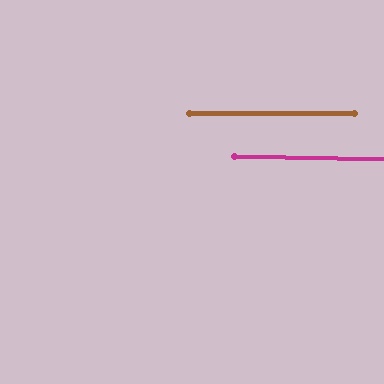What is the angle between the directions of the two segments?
Approximately 1 degree.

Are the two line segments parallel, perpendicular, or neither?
Parallel — their directions differ by only 1.4°.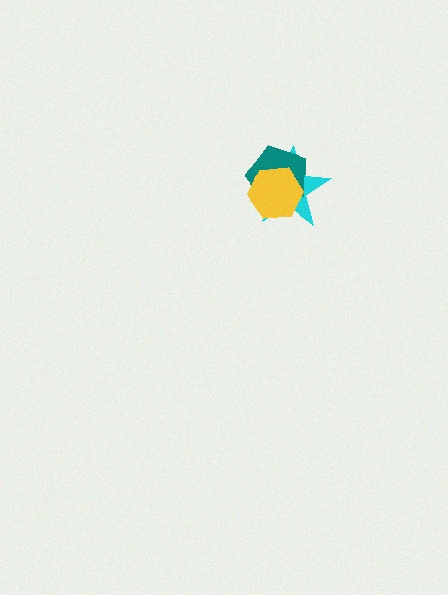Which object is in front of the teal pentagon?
The yellow hexagon is in front of the teal pentagon.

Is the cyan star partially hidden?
Yes, it is partially covered by another shape.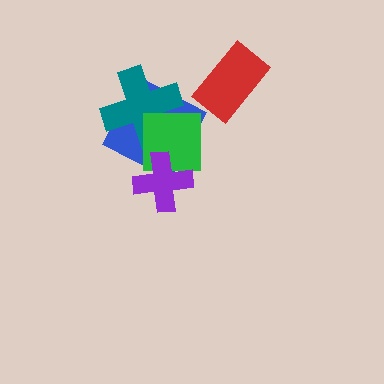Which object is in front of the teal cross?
The green square is in front of the teal cross.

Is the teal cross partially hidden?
Yes, it is partially covered by another shape.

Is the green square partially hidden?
Yes, it is partially covered by another shape.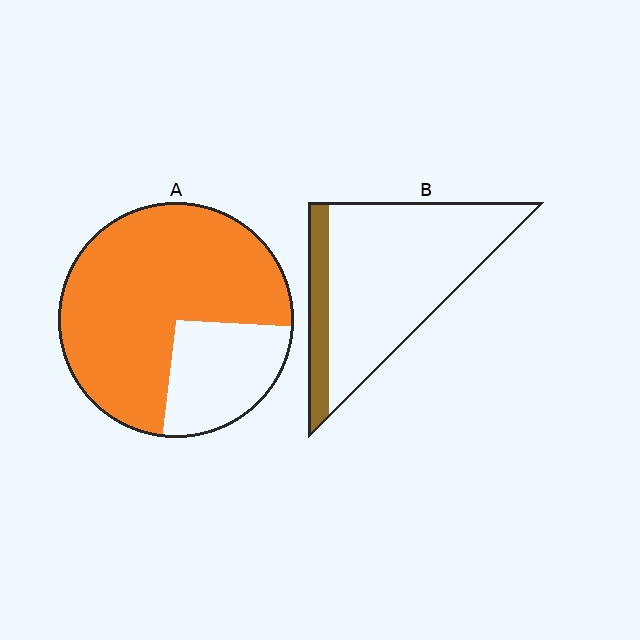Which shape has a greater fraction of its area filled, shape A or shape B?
Shape A.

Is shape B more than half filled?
No.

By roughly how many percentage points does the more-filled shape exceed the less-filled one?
By roughly 55 percentage points (A over B).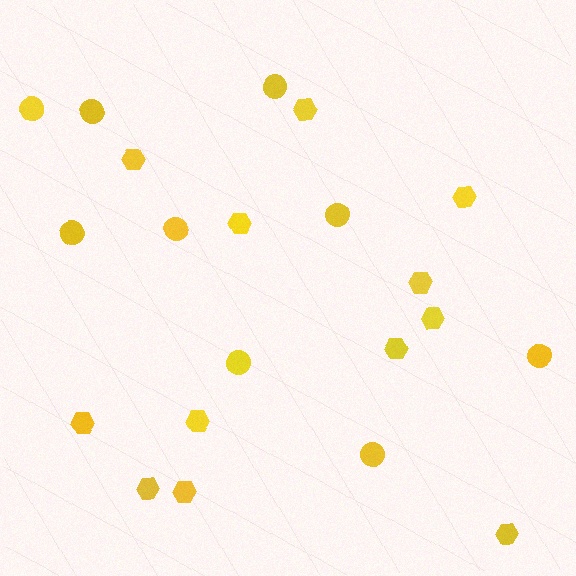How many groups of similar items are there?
There are 2 groups: one group of hexagons (12) and one group of circles (9).